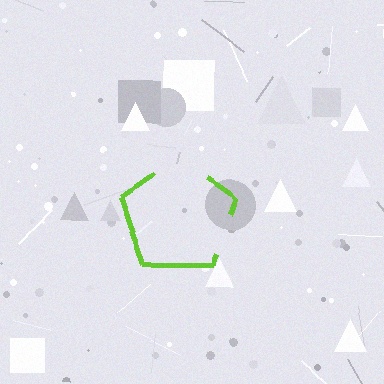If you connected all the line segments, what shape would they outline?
They would outline a pentagon.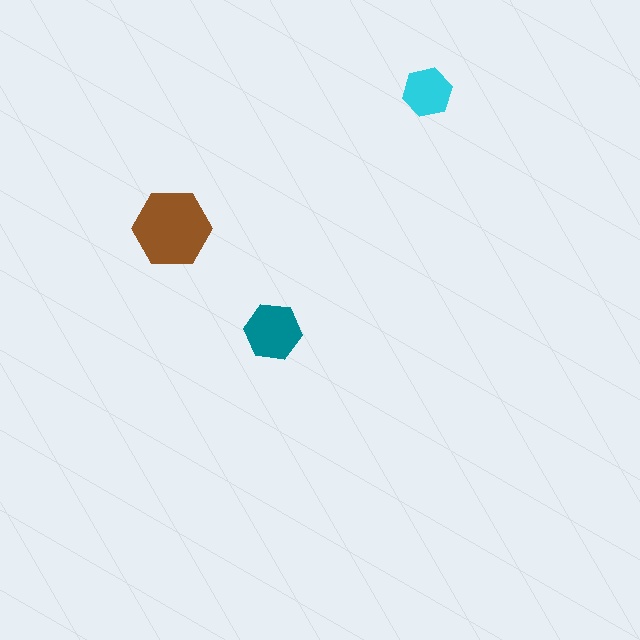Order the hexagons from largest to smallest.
the brown one, the teal one, the cyan one.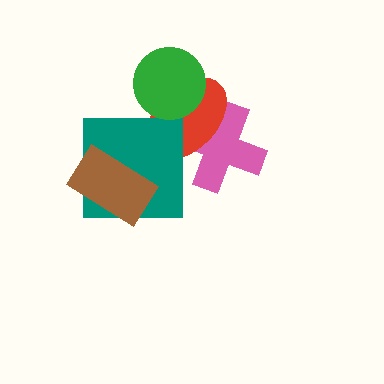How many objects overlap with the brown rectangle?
1 object overlaps with the brown rectangle.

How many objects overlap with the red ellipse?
3 objects overlap with the red ellipse.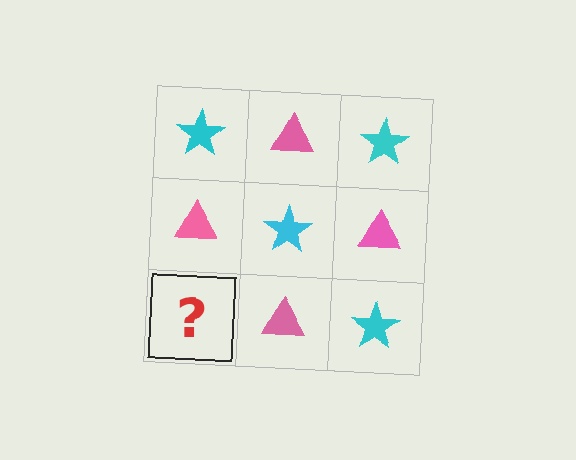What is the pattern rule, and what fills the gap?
The rule is that it alternates cyan star and pink triangle in a checkerboard pattern. The gap should be filled with a cyan star.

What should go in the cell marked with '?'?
The missing cell should contain a cyan star.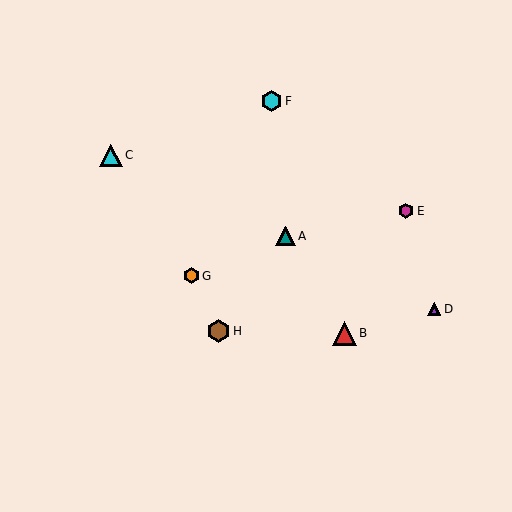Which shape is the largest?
The red triangle (labeled B) is the largest.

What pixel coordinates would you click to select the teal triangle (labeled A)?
Click at (286, 236) to select the teal triangle A.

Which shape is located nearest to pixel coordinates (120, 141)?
The cyan triangle (labeled C) at (111, 155) is nearest to that location.